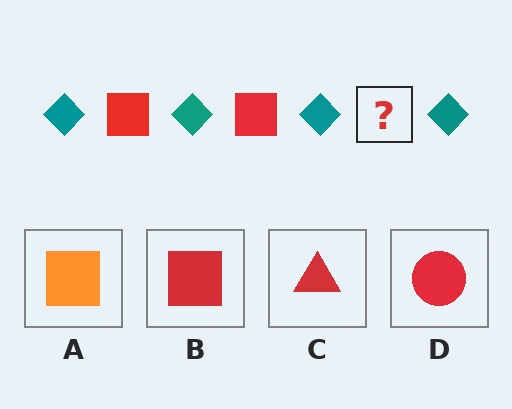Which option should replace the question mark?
Option B.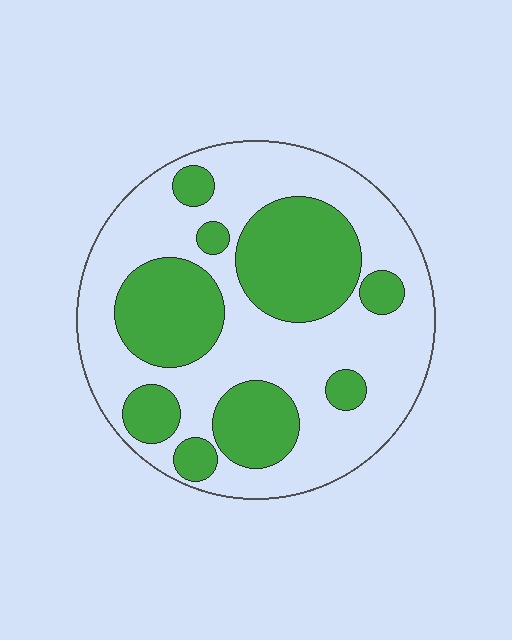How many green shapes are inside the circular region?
9.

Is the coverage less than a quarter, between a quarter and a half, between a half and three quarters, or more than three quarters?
Between a quarter and a half.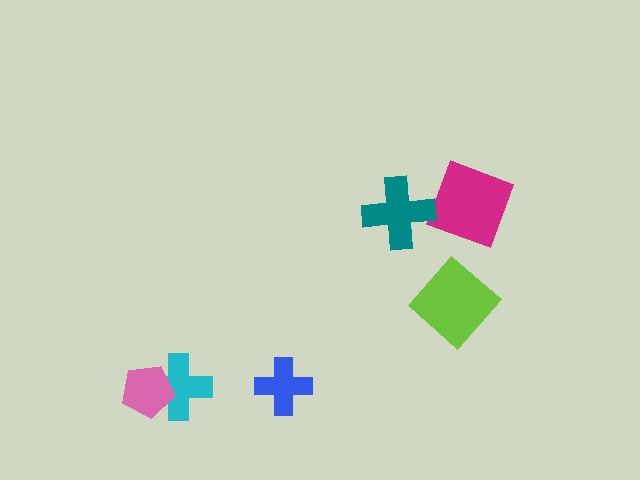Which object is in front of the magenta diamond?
The teal cross is in front of the magenta diamond.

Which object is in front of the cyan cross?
The pink pentagon is in front of the cyan cross.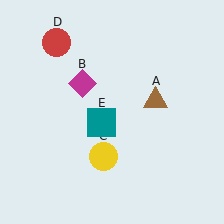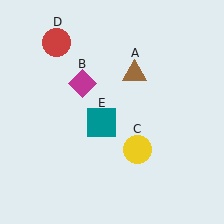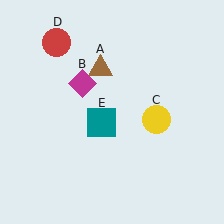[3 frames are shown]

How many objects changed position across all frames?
2 objects changed position: brown triangle (object A), yellow circle (object C).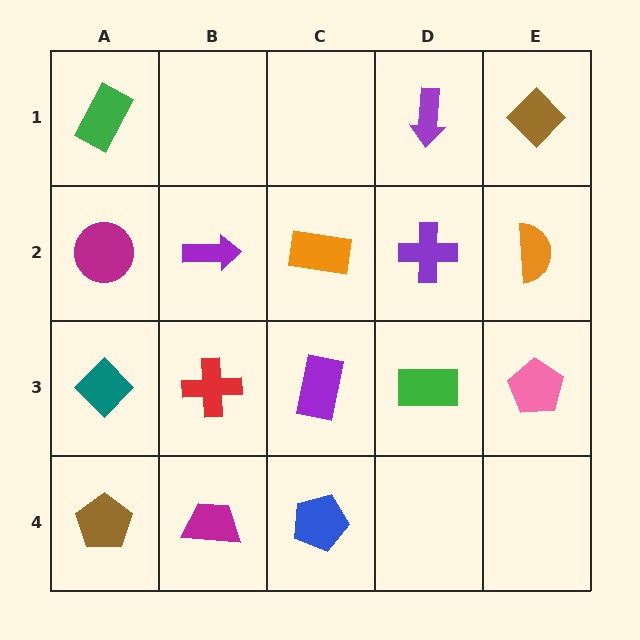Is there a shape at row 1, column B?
No, that cell is empty.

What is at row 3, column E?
A pink pentagon.